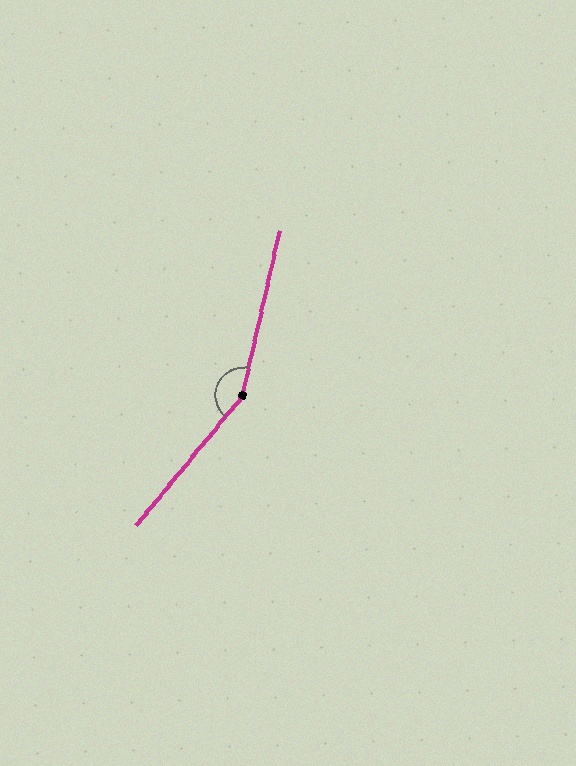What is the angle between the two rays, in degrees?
Approximately 153 degrees.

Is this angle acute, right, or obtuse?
It is obtuse.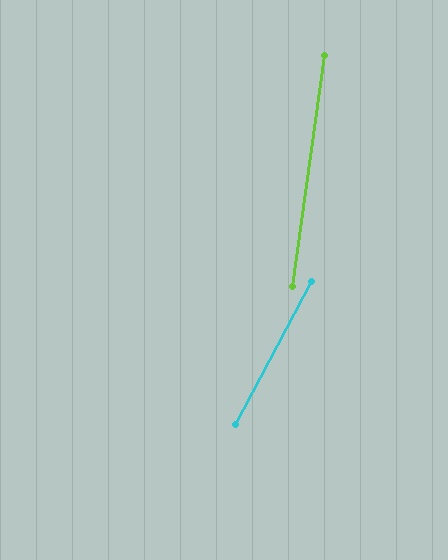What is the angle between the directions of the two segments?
Approximately 20 degrees.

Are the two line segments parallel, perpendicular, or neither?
Neither parallel nor perpendicular — they differ by about 20°.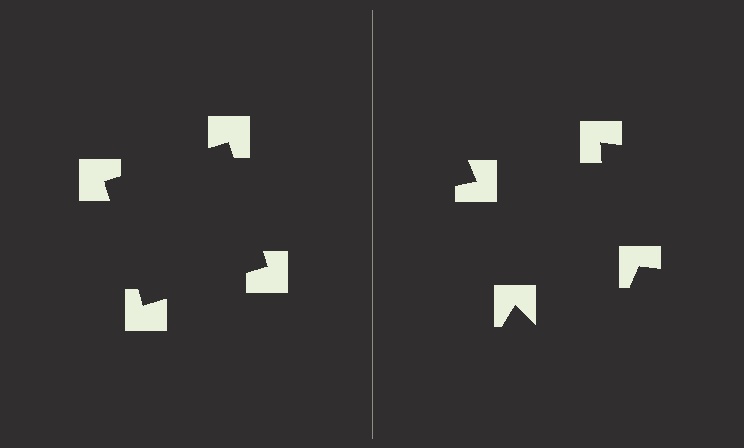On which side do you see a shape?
An illusory square appears on the left side. On the right side the wedge cuts are rotated, so no coherent shape forms.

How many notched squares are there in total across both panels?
8 — 4 on each side.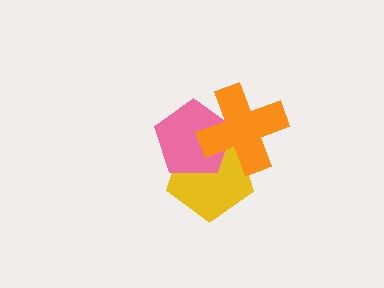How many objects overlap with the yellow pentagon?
2 objects overlap with the yellow pentagon.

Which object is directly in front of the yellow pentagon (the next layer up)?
The pink pentagon is directly in front of the yellow pentagon.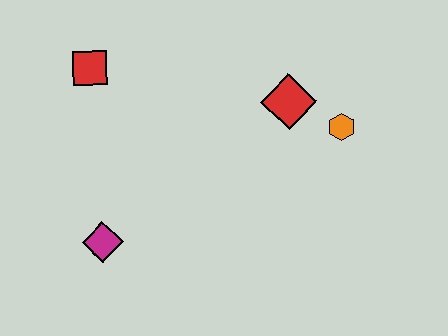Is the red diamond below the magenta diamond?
No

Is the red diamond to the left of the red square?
No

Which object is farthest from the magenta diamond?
The orange hexagon is farthest from the magenta diamond.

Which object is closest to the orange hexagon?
The red diamond is closest to the orange hexagon.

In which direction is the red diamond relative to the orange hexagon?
The red diamond is to the left of the orange hexagon.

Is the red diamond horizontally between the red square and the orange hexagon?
Yes